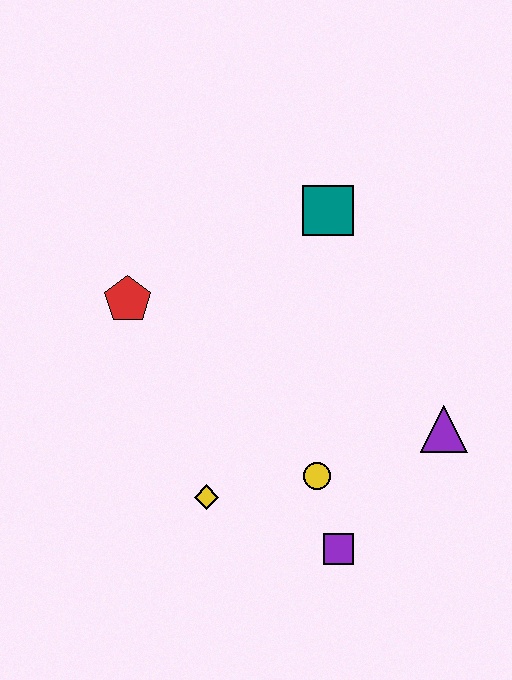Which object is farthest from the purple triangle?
The red pentagon is farthest from the purple triangle.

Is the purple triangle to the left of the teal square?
No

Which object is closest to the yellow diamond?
The yellow circle is closest to the yellow diamond.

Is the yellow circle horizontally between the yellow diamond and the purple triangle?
Yes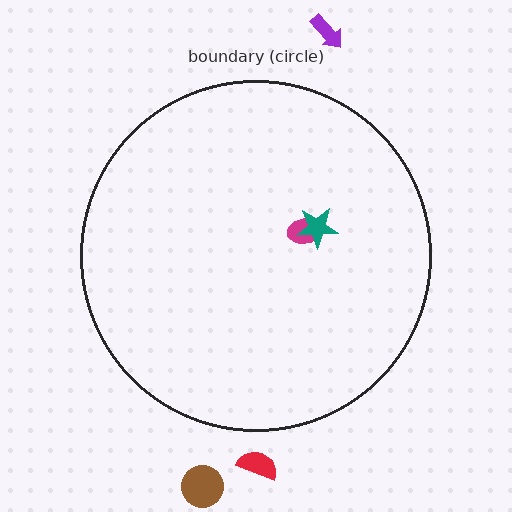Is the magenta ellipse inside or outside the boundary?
Inside.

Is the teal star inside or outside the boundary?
Inside.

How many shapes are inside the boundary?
2 inside, 3 outside.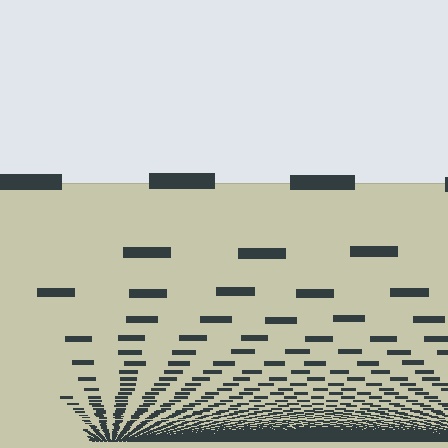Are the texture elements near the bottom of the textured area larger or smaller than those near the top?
Smaller. The gradient is inverted — elements near the bottom are smaller and denser.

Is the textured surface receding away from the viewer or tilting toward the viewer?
The surface appears to tilt toward the viewer. Texture elements get larger and sparser toward the top.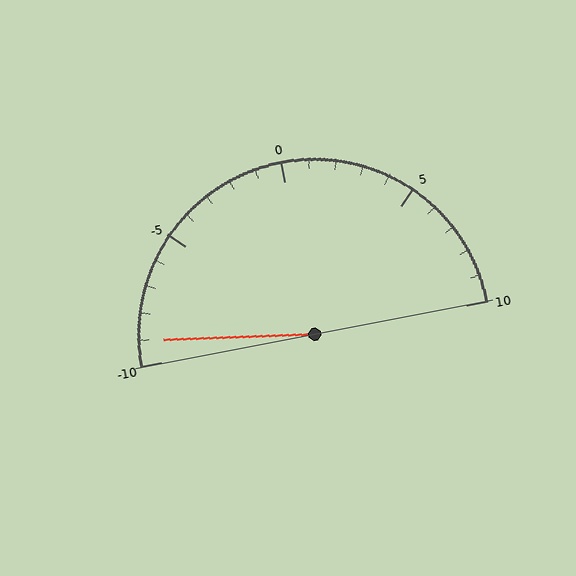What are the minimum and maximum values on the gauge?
The gauge ranges from -10 to 10.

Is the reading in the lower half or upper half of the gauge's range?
The reading is in the lower half of the range (-10 to 10).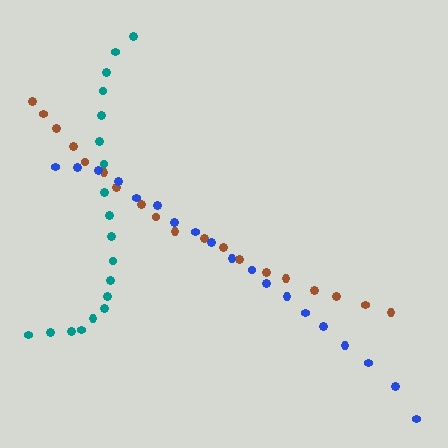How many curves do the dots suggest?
There are 3 distinct paths.